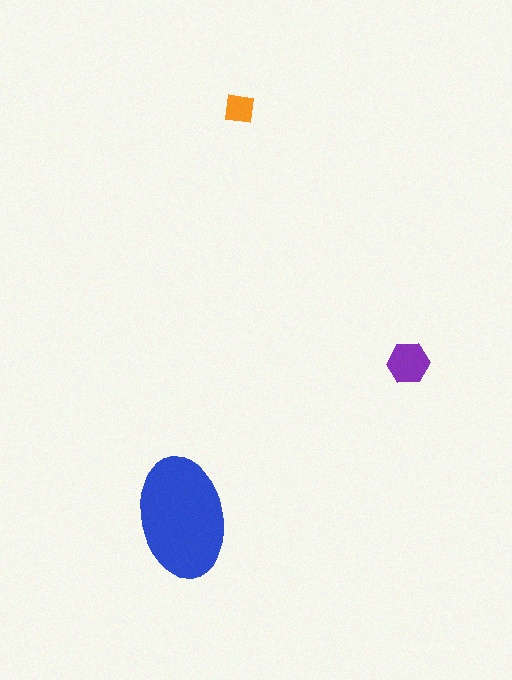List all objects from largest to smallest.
The blue ellipse, the purple hexagon, the orange square.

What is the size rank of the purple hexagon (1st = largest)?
2nd.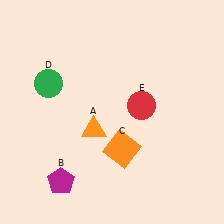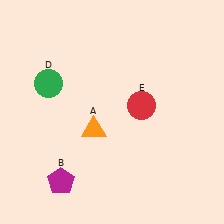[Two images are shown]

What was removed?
The orange square (C) was removed in Image 2.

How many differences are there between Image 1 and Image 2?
There is 1 difference between the two images.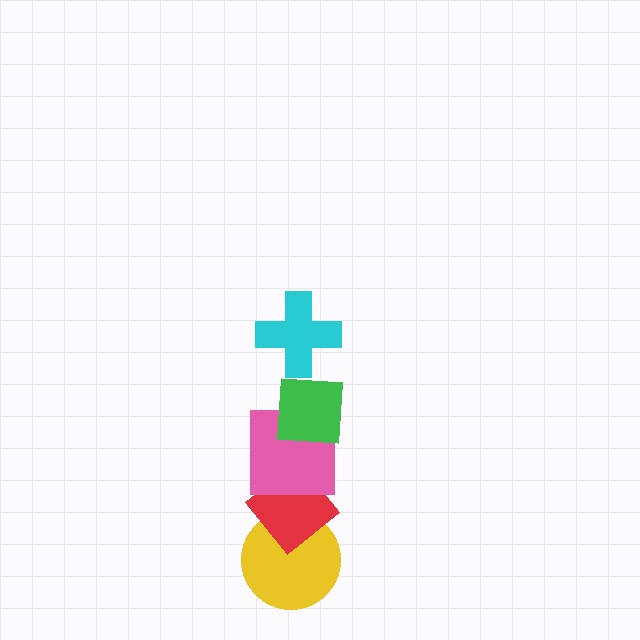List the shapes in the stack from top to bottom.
From top to bottom: the cyan cross, the green square, the pink square, the red diamond, the yellow circle.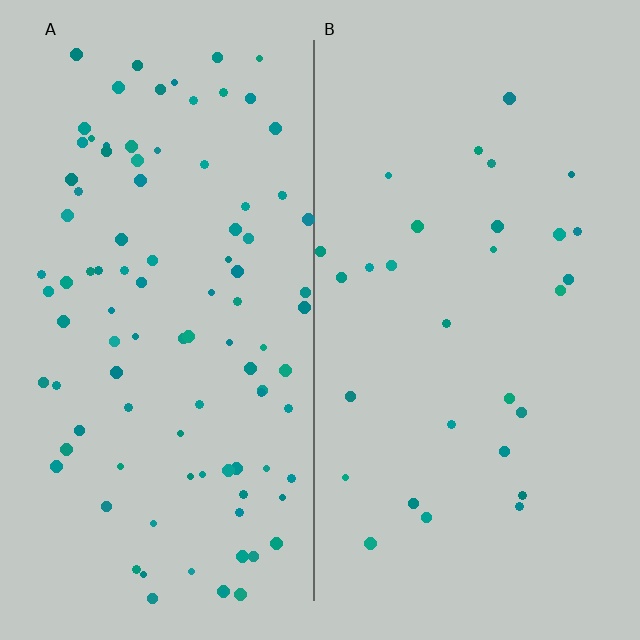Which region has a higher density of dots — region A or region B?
A (the left).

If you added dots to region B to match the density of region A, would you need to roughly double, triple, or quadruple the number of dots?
Approximately triple.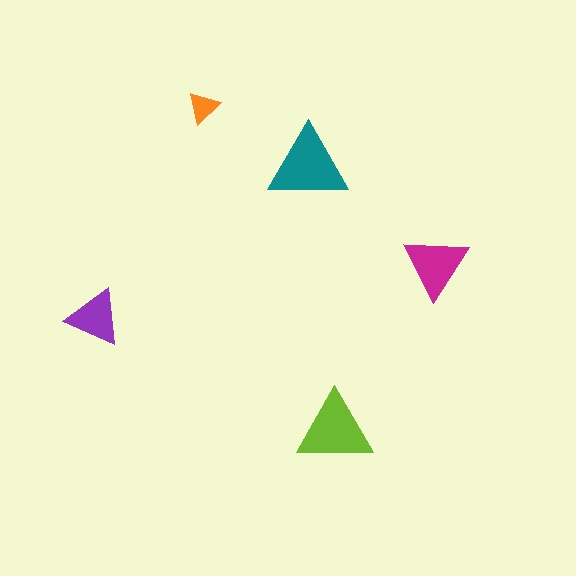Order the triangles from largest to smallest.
the teal one, the lime one, the magenta one, the purple one, the orange one.